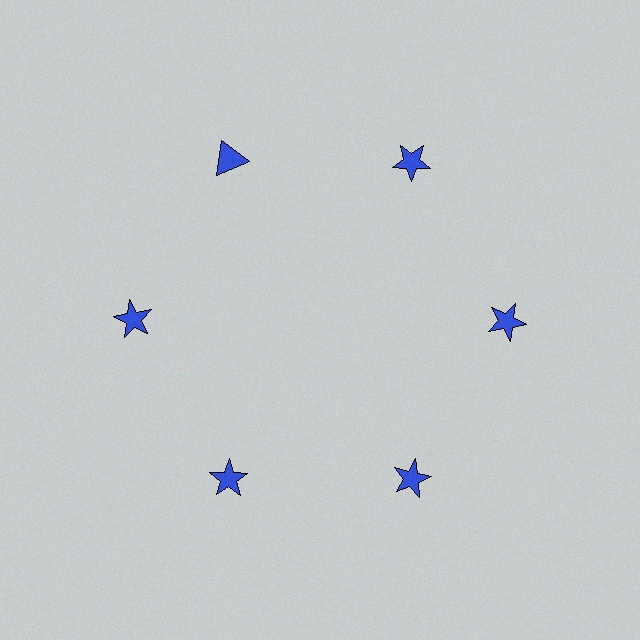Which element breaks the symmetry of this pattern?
The blue triangle at roughly the 11 o'clock position breaks the symmetry. All other shapes are blue stars.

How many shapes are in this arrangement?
There are 6 shapes arranged in a ring pattern.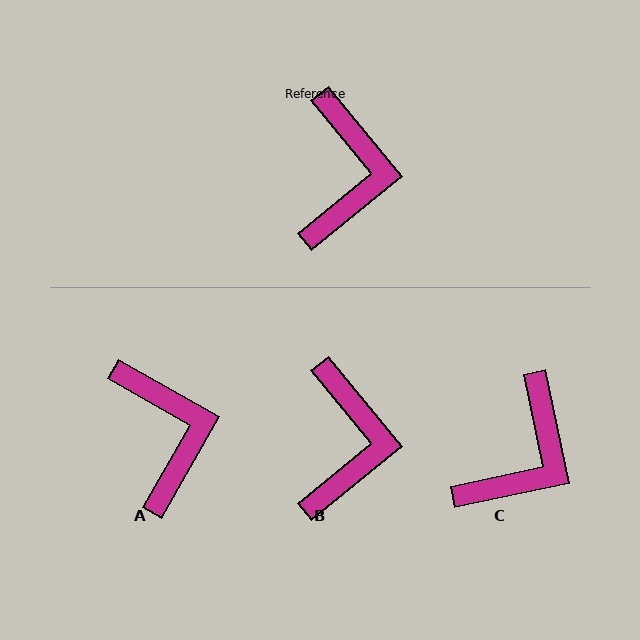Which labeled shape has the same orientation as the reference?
B.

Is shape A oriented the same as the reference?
No, it is off by about 21 degrees.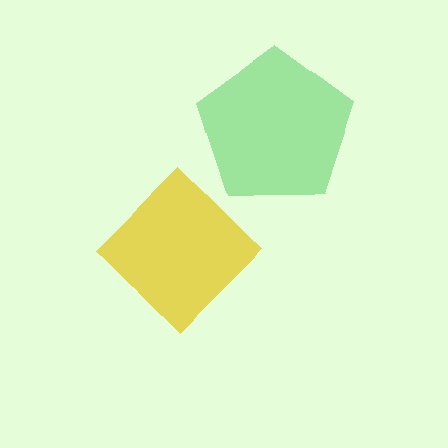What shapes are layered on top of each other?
The layered shapes are: a green pentagon, a yellow diamond.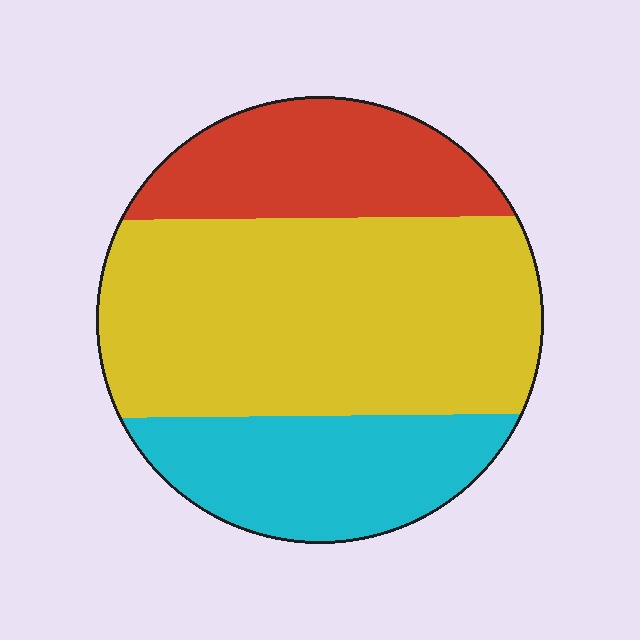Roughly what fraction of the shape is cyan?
Cyan covers roughly 25% of the shape.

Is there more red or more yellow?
Yellow.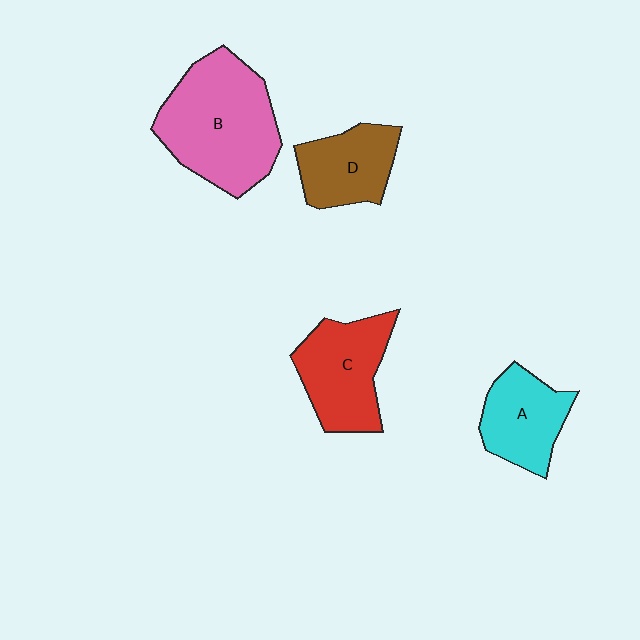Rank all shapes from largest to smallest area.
From largest to smallest: B (pink), C (red), A (cyan), D (brown).